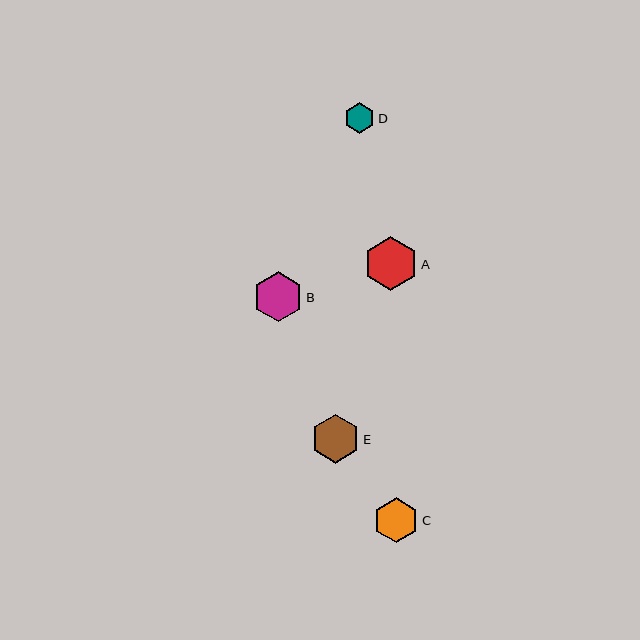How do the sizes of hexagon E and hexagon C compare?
Hexagon E and hexagon C are approximately the same size.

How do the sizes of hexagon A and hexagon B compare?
Hexagon A and hexagon B are approximately the same size.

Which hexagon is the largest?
Hexagon A is the largest with a size of approximately 53 pixels.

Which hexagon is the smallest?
Hexagon D is the smallest with a size of approximately 30 pixels.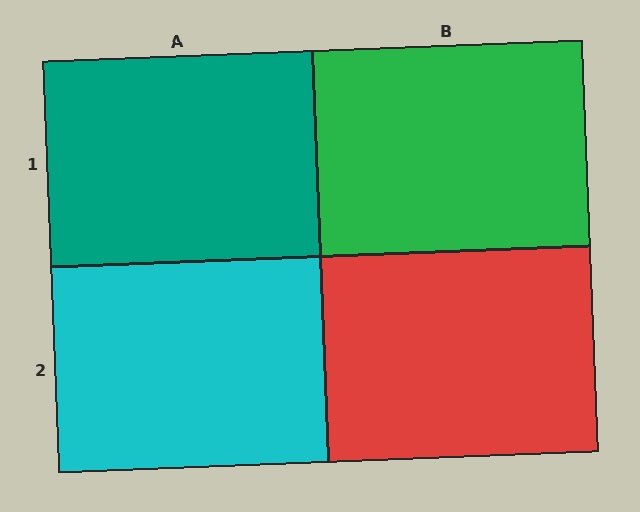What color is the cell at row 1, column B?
Green.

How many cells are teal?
1 cell is teal.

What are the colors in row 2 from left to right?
Cyan, red.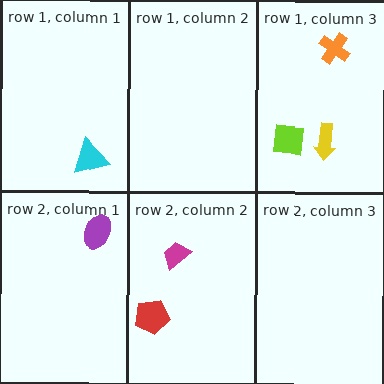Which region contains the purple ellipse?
The row 2, column 1 region.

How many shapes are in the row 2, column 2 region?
2.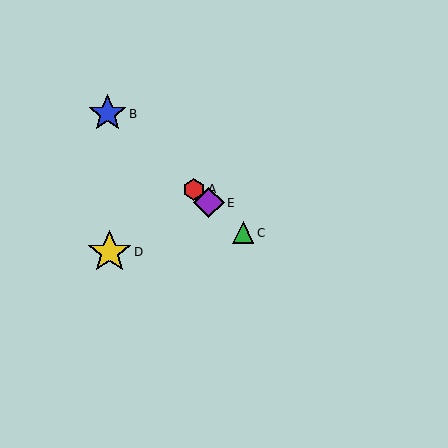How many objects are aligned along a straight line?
4 objects (A, B, C, E) are aligned along a straight line.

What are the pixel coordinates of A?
Object A is at (194, 189).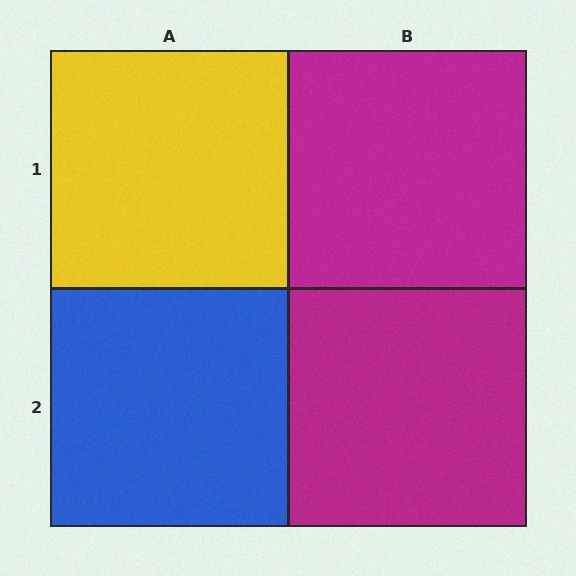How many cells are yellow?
1 cell is yellow.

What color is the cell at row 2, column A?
Blue.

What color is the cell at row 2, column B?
Magenta.